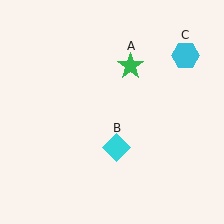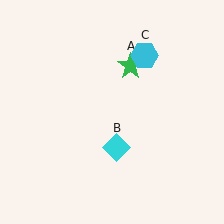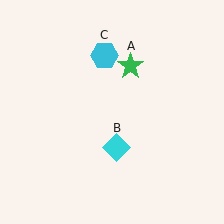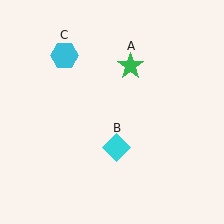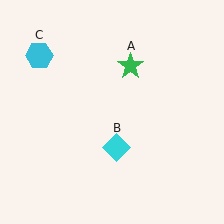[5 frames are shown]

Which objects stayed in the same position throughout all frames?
Green star (object A) and cyan diamond (object B) remained stationary.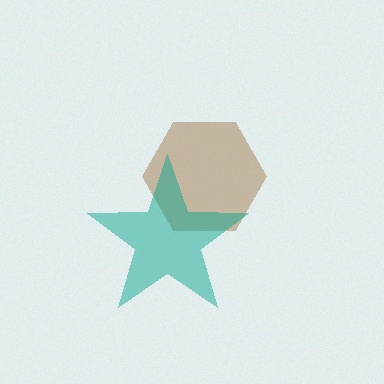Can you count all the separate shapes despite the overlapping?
Yes, there are 2 separate shapes.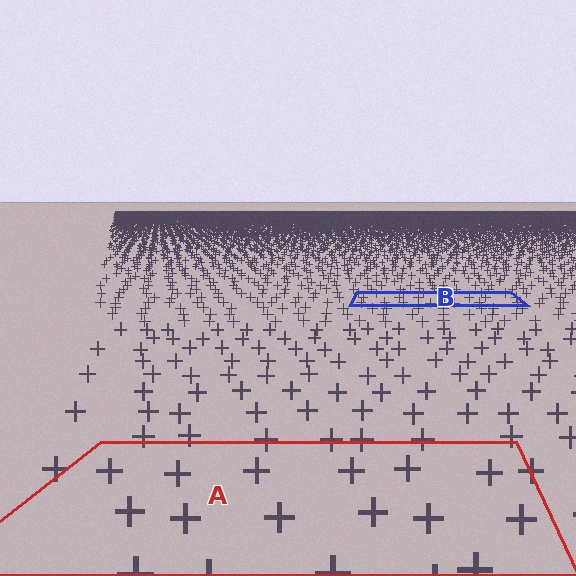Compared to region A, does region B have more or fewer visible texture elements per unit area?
Region B has more texture elements per unit area — they are packed more densely because it is farther away.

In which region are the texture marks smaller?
The texture marks are smaller in region B, because it is farther away.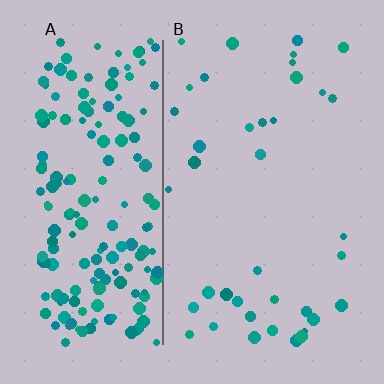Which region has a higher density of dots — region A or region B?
A (the left).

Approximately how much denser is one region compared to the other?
Approximately 5.1× — region A over region B.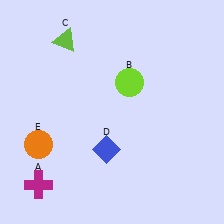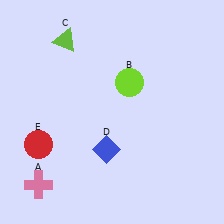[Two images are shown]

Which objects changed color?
A changed from magenta to pink. E changed from orange to red.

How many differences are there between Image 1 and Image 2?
There are 2 differences between the two images.